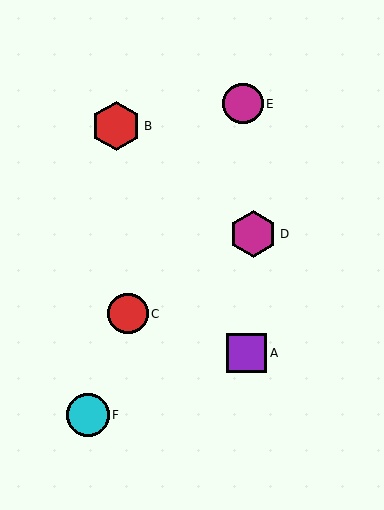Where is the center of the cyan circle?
The center of the cyan circle is at (88, 415).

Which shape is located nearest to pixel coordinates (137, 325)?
The red circle (labeled C) at (128, 314) is nearest to that location.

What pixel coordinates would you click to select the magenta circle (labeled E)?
Click at (243, 104) to select the magenta circle E.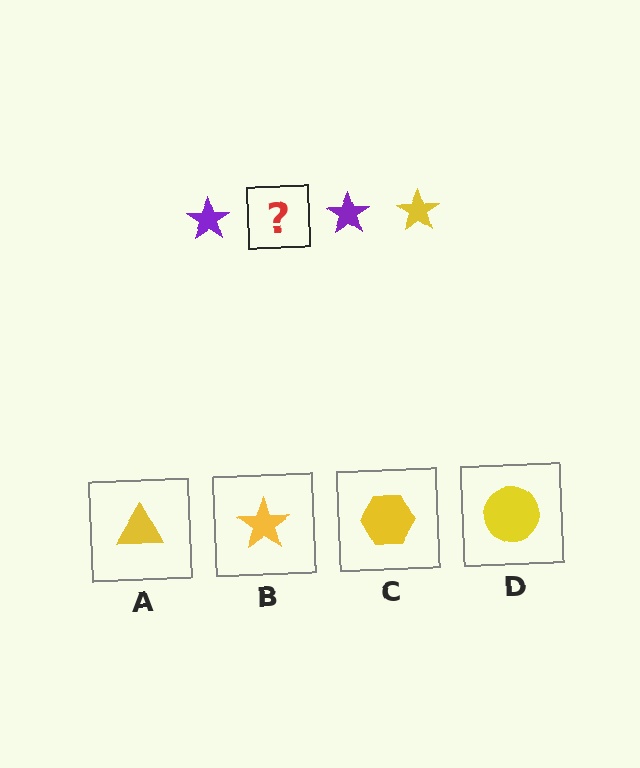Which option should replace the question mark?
Option B.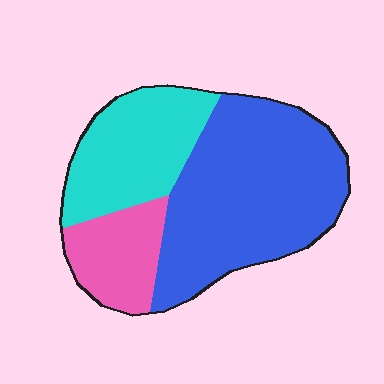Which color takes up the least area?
Pink, at roughly 15%.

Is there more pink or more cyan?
Cyan.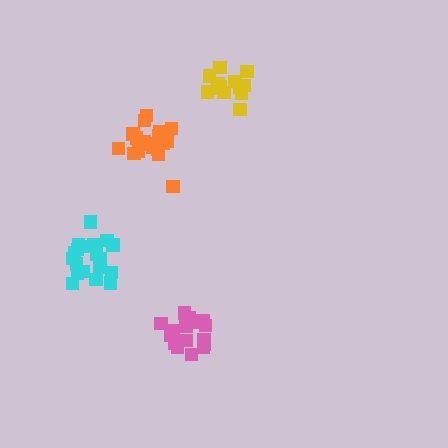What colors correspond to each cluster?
The clusters are colored: yellow, pink, orange, cyan.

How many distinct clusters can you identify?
There are 4 distinct clusters.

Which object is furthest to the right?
The yellow cluster is rightmost.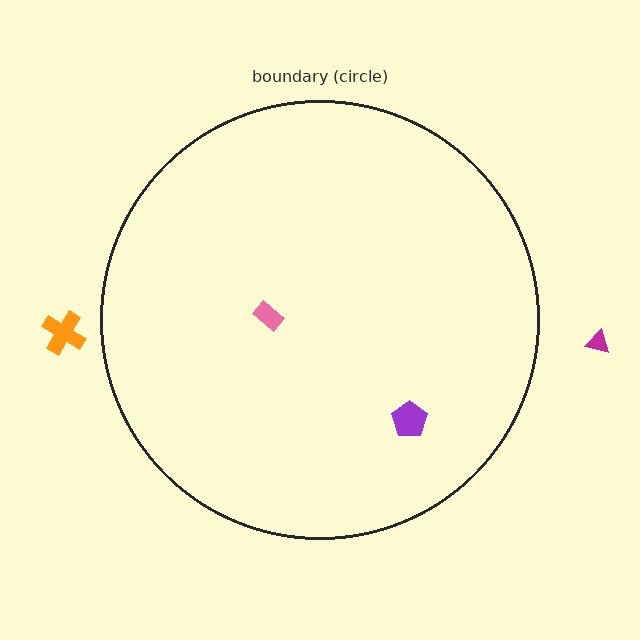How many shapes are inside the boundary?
2 inside, 2 outside.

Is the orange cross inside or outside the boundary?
Outside.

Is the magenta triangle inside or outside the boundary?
Outside.